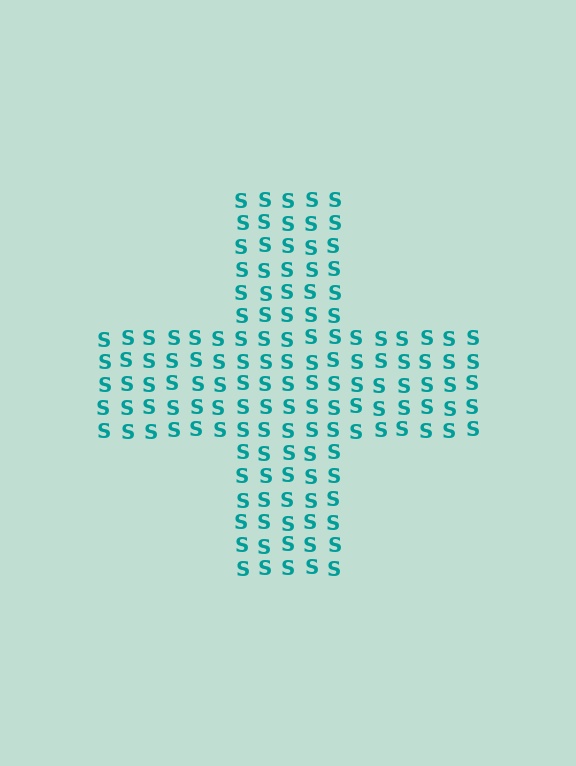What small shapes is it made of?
It is made of small letter S's.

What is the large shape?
The large shape is a cross.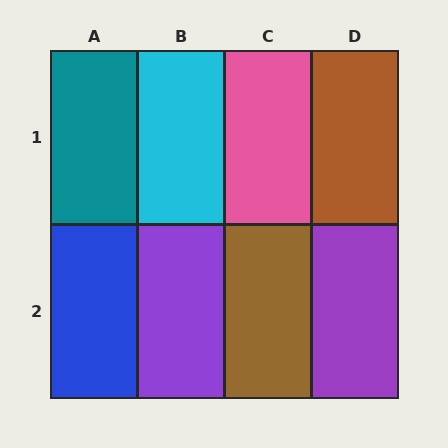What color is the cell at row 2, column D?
Purple.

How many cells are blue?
1 cell is blue.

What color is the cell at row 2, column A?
Blue.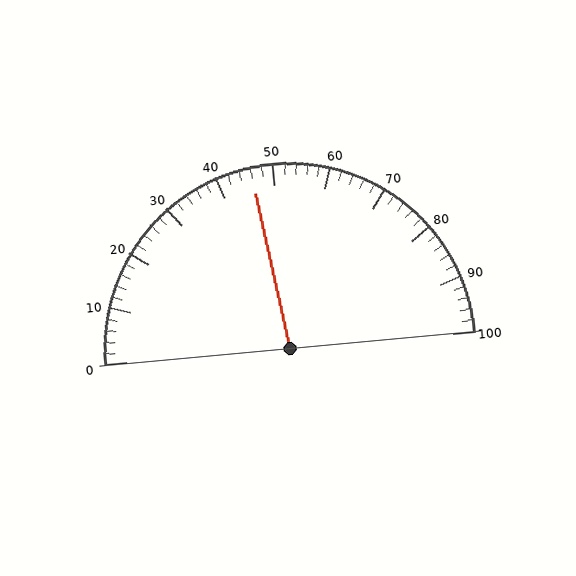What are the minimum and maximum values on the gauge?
The gauge ranges from 0 to 100.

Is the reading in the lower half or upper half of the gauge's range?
The reading is in the lower half of the range (0 to 100).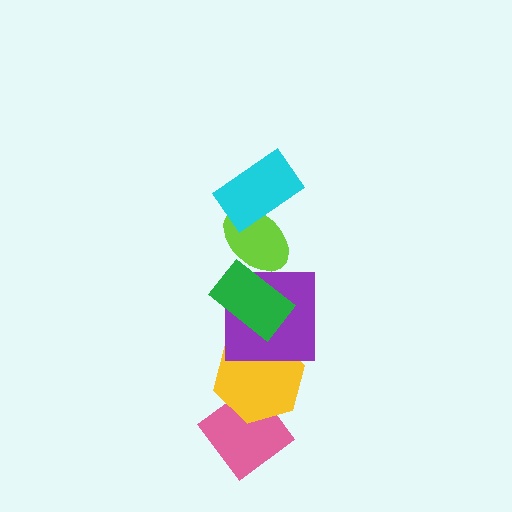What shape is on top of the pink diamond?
The yellow hexagon is on top of the pink diamond.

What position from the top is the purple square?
The purple square is 4th from the top.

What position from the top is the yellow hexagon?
The yellow hexagon is 5th from the top.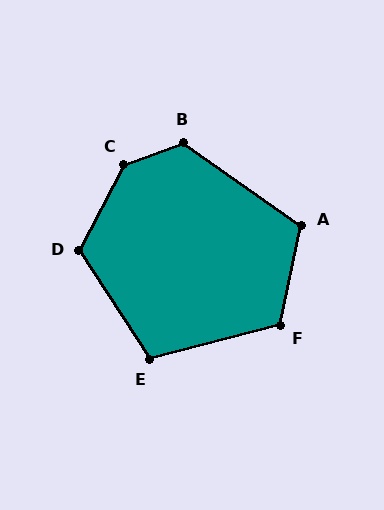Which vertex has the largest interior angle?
C, at approximately 138 degrees.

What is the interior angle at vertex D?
Approximately 120 degrees (obtuse).